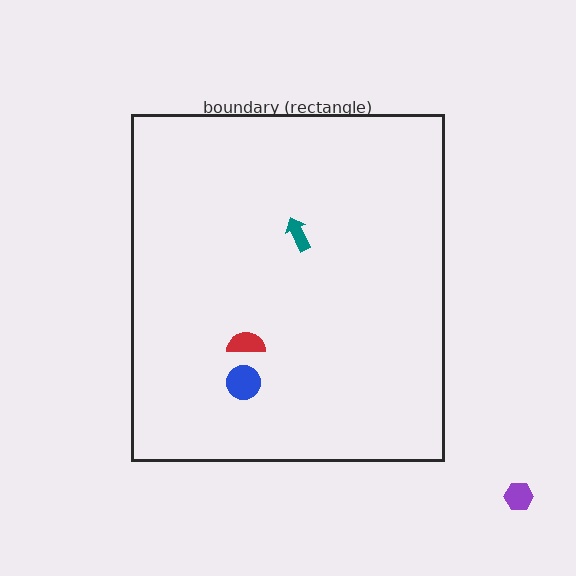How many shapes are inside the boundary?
3 inside, 1 outside.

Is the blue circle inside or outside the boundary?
Inside.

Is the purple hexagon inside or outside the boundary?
Outside.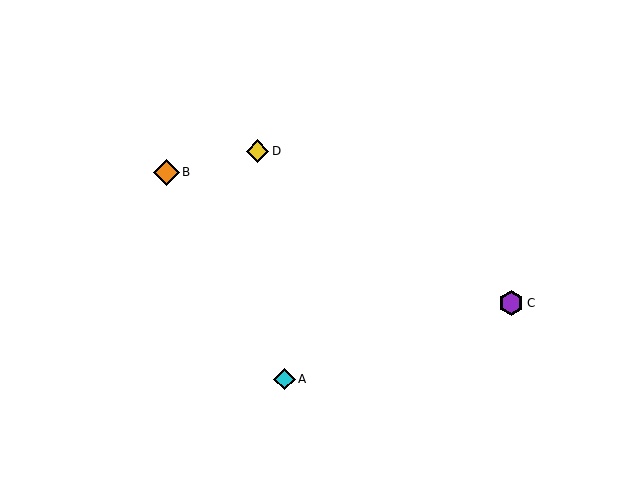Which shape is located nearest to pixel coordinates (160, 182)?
The orange diamond (labeled B) at (166, 172) is nearest to that location.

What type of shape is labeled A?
Shape A is a cyan diamond.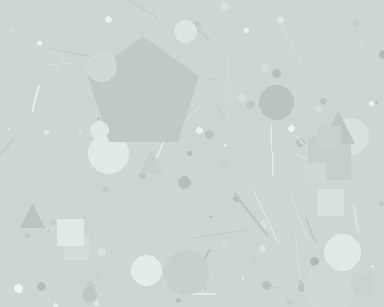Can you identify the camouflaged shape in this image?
The camouflaged shape is a pentagon.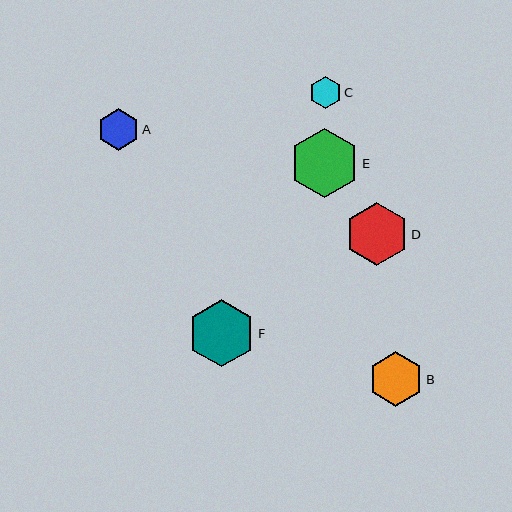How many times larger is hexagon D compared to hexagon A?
Hexagon D is approximately 1.5 times the size of hexagon A.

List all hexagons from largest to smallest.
From largest to smallest: E, F, D, B, A, C.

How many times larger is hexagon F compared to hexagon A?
Hexagon F is approximately 1.6 times the size of hexagon A.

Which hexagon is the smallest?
Hexagon C is the smallest with a size of approximately 32 pixels.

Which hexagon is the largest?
Hexagon E is the largest with a size of approximately 69 pixels.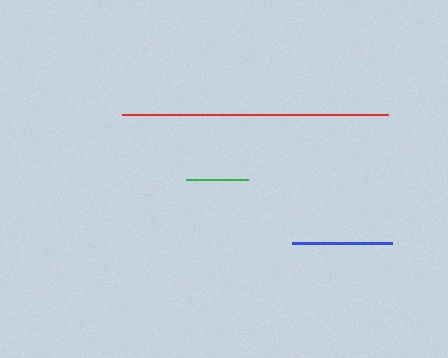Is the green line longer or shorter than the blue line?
The blue line is longer than the green line.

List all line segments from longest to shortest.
From longest to shortest: red, blue, green.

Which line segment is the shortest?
The green line is the shortest at approximately 61 pixels.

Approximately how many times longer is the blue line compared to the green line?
The blue line is approximately 1.6 times the length of the green line.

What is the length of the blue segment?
The blue segment is approximately 100 pixels long.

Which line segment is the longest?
The red line is the longest at approximately 266 pixels.